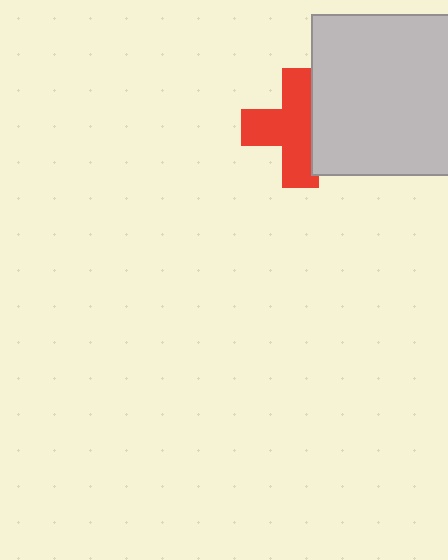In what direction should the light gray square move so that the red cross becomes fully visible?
The light gray square should move right. That is the shortest direction to clear the overlap and leave the red cross fully visible.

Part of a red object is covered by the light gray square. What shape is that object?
It is a cross.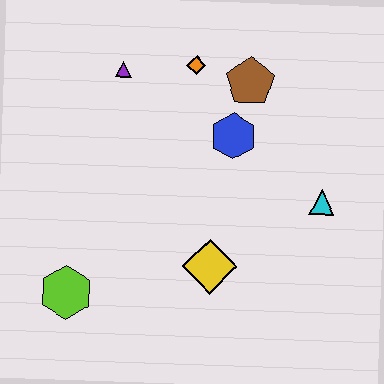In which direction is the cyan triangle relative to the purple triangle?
The cyan triangle is to the right of the purple triangle.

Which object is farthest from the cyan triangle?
The lime hexagon is farthest from the cyan triangle.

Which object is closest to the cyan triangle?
The blue hexagon is closest to the cyan triangle.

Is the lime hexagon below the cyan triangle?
Yes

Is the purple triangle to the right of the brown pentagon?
No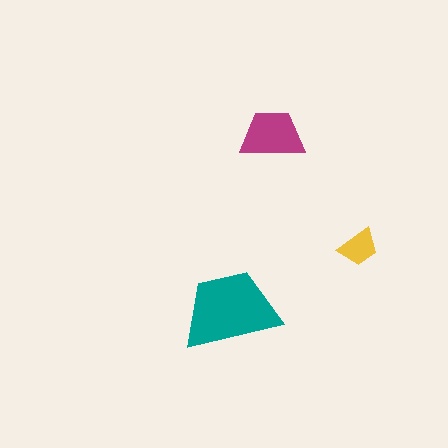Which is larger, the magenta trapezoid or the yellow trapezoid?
The magenta one.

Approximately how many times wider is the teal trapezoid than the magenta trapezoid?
About 1.5 times wider.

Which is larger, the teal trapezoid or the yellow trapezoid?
The teal one.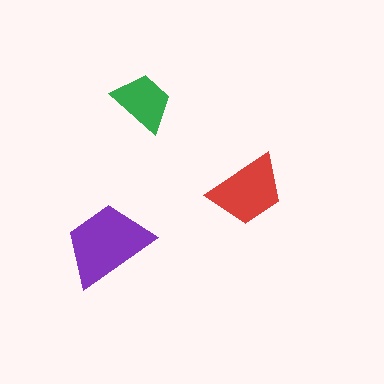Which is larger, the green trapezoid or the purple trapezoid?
The purple one.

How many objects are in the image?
There are 3 objects in the image.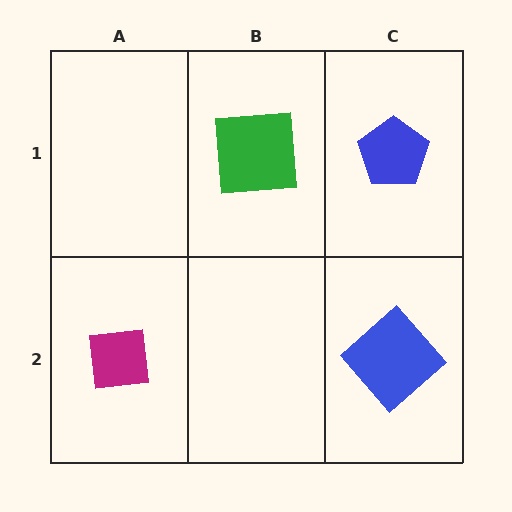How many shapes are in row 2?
2 shapes.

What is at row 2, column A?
A magenta square.